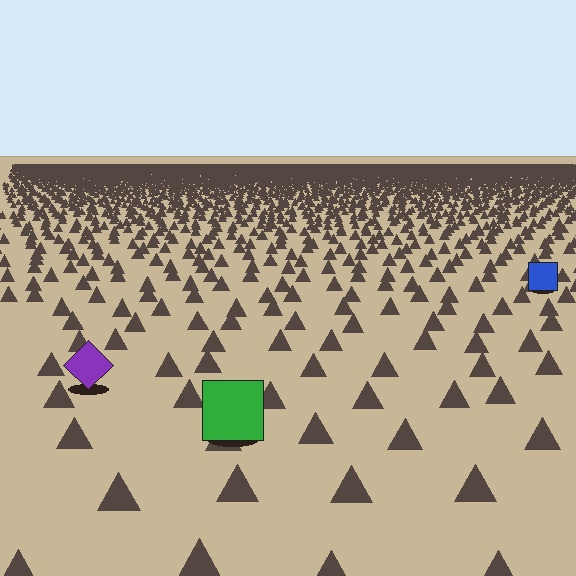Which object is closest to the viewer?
The green square is closest. The texture marks near it are larger and more spread out.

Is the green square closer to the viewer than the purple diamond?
Yes. The green square is closer — you can tell from the texture gradient: the ground texture is coarser near it.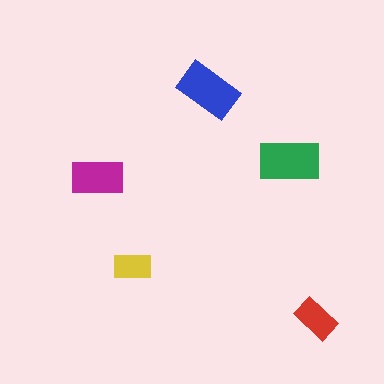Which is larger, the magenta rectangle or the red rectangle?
The magenta one.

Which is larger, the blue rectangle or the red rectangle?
The blue one.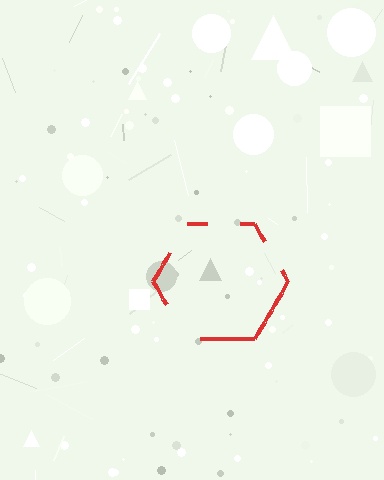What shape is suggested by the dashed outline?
The dashed outline suggests a hexagon.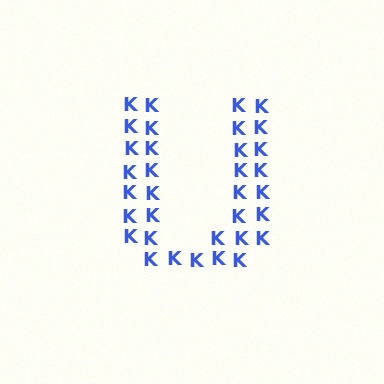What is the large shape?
The large shape is the letter U.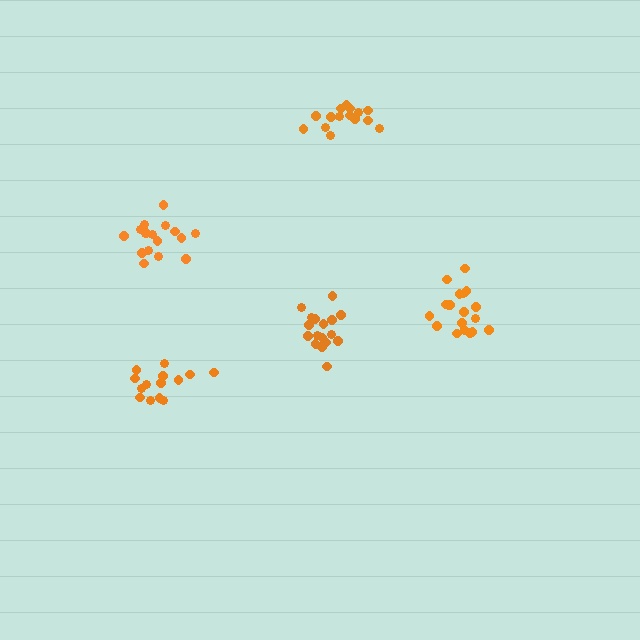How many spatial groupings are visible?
There are 5 spatial groupings.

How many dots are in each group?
Group 1: 19 dots, Group 2: 14 dots, Group 3: 18 dots, Group 4: 17 dots, Group 5: 15 dots (83 total).